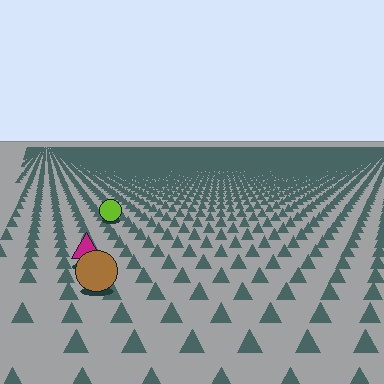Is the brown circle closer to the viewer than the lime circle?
Yes. The brown circle is closer — you can tell from the texture gradient: the ground texture is coarser near it.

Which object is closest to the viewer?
The brown circle is closest. The texture marks near it are larger and more spread out.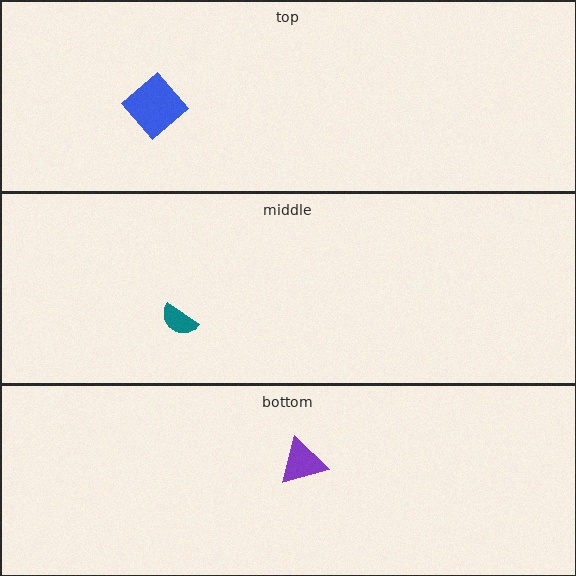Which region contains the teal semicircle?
The middle region.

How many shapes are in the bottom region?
1.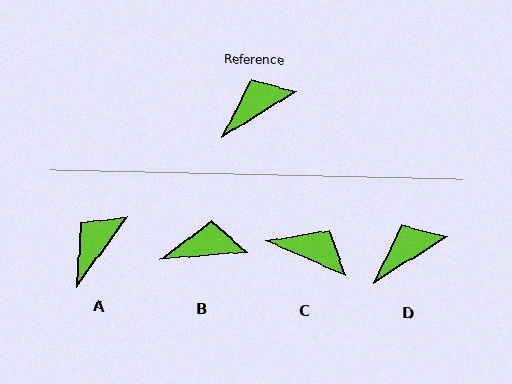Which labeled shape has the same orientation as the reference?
D.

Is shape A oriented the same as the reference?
No, it is off by about 22 degrees.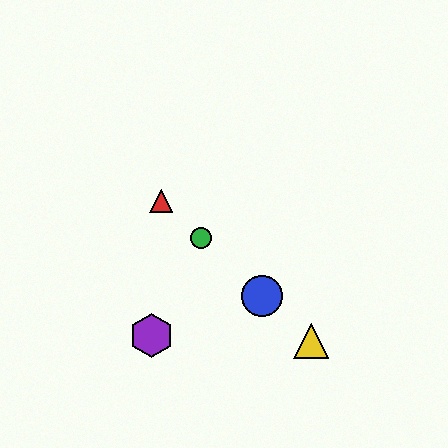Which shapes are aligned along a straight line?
The red triangle, the blue circle, the green circle, the yellow triangle are aligned along a straight line.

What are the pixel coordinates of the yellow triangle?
The yellow triangle is at (311, 341).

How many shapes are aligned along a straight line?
4 shapes (the red triangle, the blue circle, the green circle, the yellow triangle) are aligned along a straight line.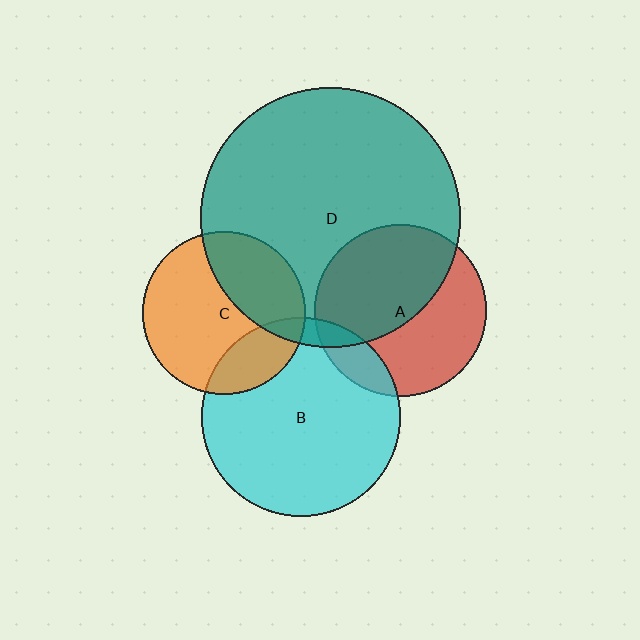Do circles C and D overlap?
Yes.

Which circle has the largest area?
Circle D (teal).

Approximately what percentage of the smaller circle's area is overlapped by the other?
Approximately 35%.